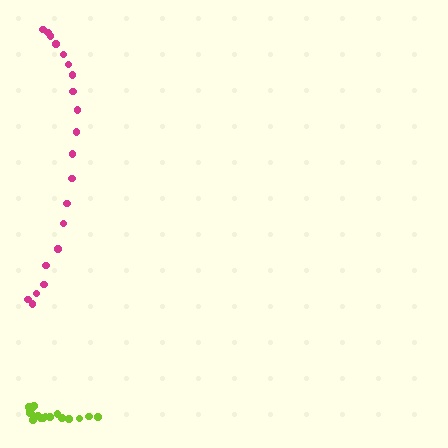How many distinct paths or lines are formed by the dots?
There are 2 distinct paths.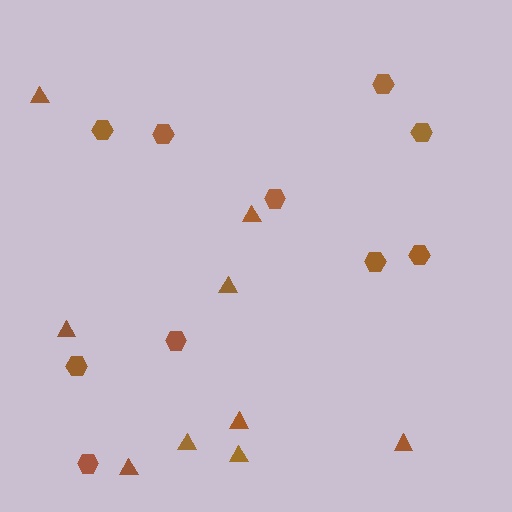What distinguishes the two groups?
There are 2 groups: one group of hexagons (10) and one group of triangles (9).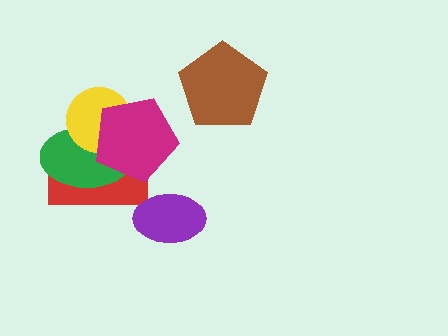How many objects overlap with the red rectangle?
3 objects overlap with the red rectangle.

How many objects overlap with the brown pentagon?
0 objects overlap with the brown pentagon.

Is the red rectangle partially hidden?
Yes, it is partially covered by another shape.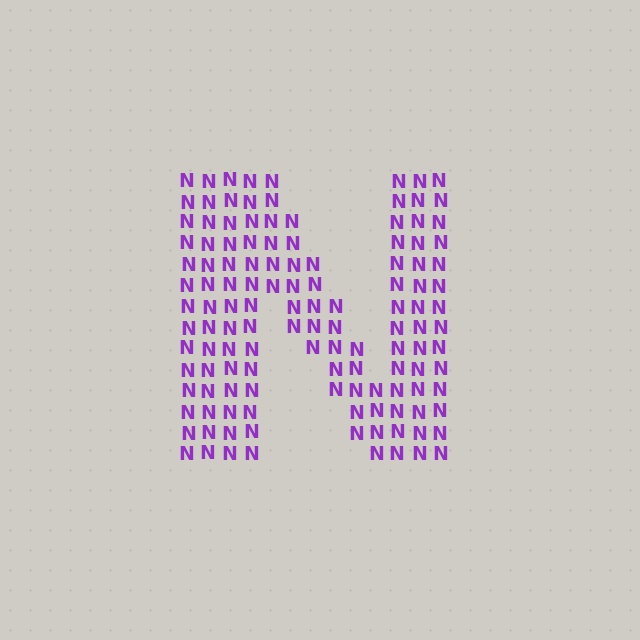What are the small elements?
The small elements are letter N's.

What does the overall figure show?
The overall figure shows the letter N.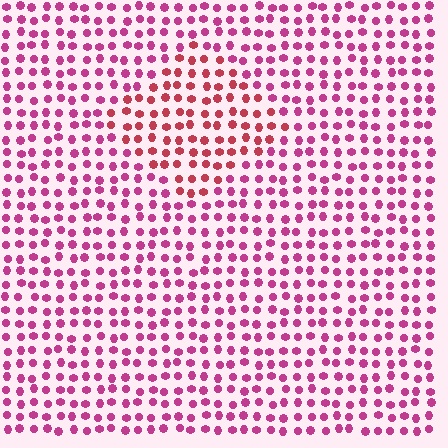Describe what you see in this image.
The image is filled with small magenta elements in a uniform arrangement. A diamond-shaped region is visible where the elements are tinted to a slightly different hue, forming a subtle color boundary.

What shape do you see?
I see a diamond.